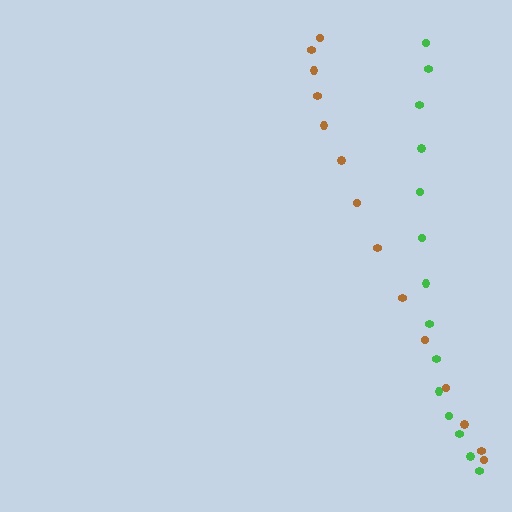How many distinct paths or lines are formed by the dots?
There are 2 distinct paths.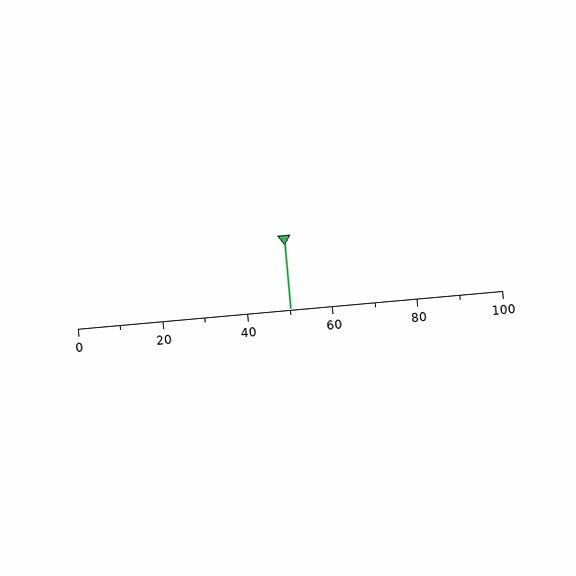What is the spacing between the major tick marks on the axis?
The major ticks are spaced 20 apart.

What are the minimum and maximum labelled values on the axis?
The axis runs from 0 to 100.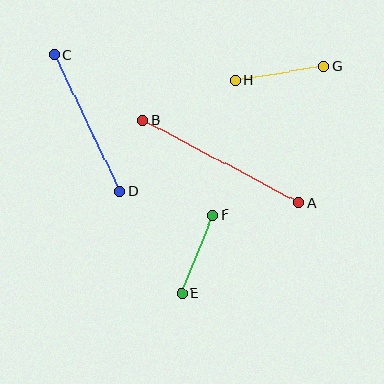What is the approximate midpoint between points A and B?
The midpoint is at approximately (221, 161) pixels.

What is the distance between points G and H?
The distance is approximately 89 pixels.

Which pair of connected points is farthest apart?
Points A and B are farthest apart.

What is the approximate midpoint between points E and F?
The midpoint is at approximately (197, 254) pixels.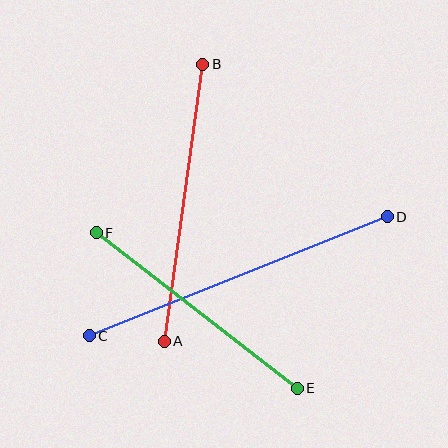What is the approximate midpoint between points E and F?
The midpoint is at approximately (197, 311) pixels.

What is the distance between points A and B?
The distance is approximately 280 pixels.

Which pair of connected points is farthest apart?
Points C and D are farthest apart.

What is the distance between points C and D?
The distance is approximately 321 pixels.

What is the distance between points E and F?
The distance is approximately 254 pixels.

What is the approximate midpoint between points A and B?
The midpoint is at approximately (184, 203) pixels.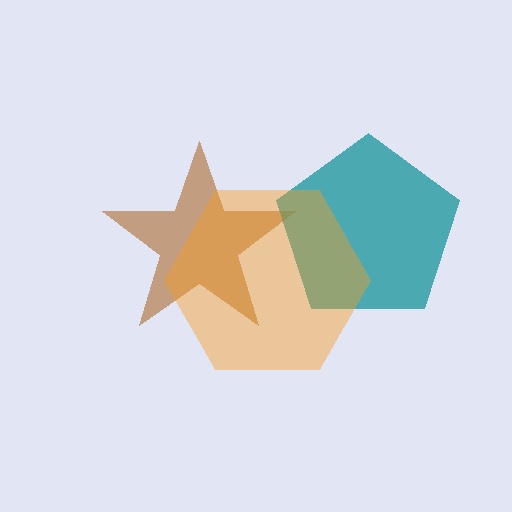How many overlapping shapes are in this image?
There are 3 overlapping shapes in the image.